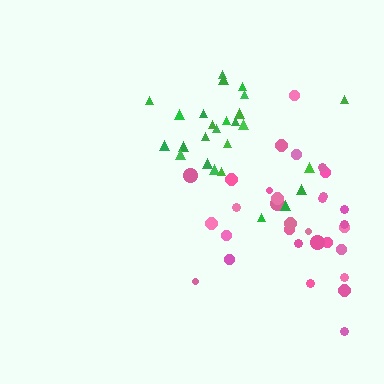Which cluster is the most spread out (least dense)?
Green.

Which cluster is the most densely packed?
Pink.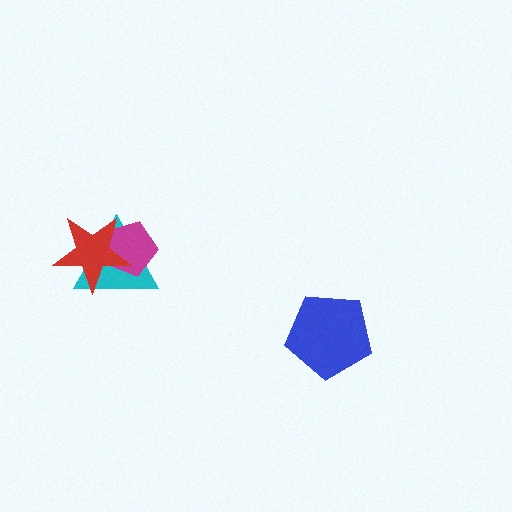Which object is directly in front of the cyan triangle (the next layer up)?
The magenta pentagon is directly in front of the cyan triangle.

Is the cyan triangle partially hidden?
Yes, it is partially covered by another shape.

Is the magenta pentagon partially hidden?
Yes, it is partially covered by another shape.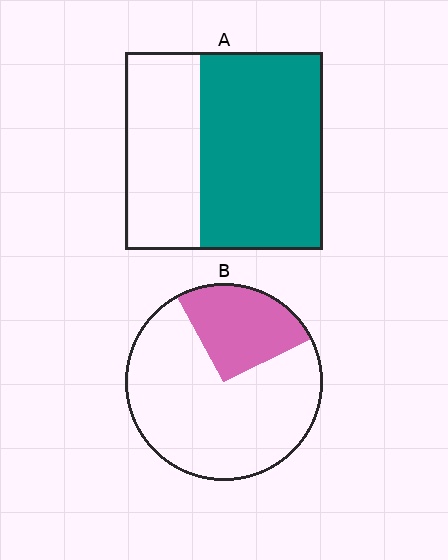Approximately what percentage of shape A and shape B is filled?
A is approximately 60% and B is approximately 25%.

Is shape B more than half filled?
No.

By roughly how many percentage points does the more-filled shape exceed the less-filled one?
By roughly 35 percentage points (A over B).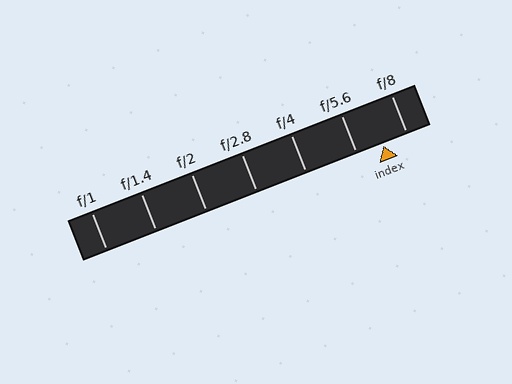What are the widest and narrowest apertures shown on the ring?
The widest aperture shown is f/1 and the narrowest is f/8.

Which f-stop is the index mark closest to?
The index mark is closest to f/8.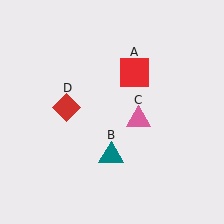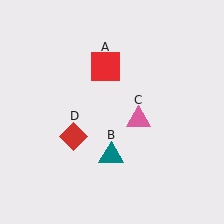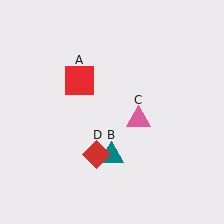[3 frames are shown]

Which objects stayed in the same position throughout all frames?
Teal triangle (object B) and pink triangle (object C) remained stationary.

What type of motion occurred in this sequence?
The red square (object A), red diamond (object D) rotated counterclockwise around the center of the scene.